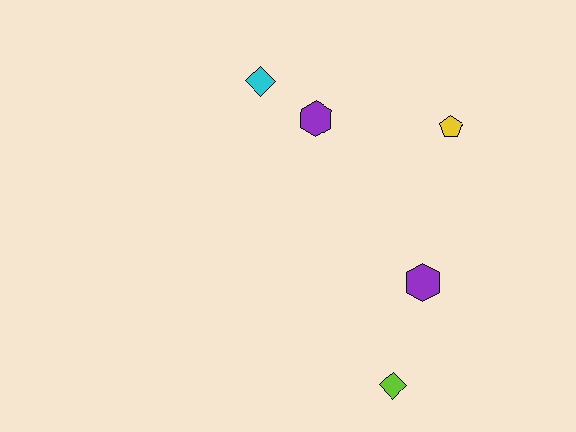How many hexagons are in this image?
There are 2 hexagons.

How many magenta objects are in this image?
There are no magenta objects.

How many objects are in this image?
There are 5 objects.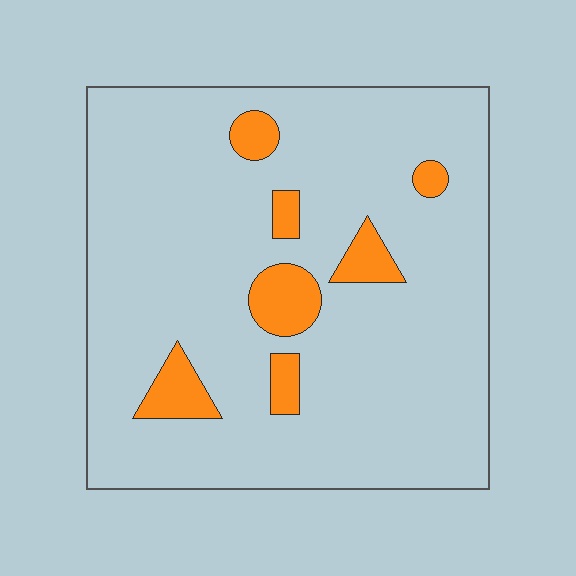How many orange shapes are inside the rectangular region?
7.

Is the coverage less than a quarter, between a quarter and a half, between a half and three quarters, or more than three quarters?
Less than a quarter.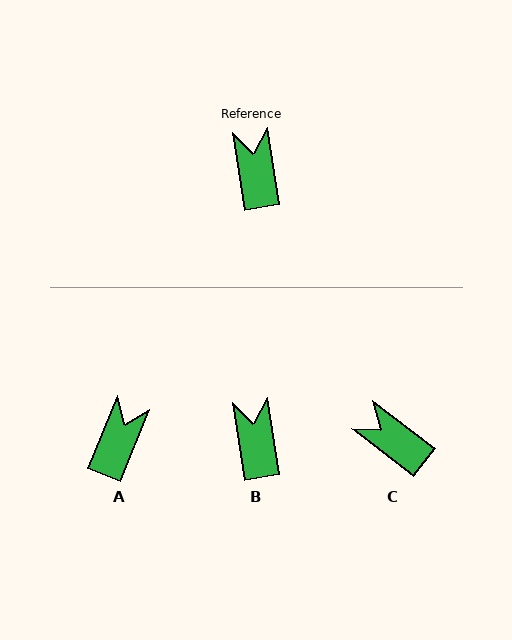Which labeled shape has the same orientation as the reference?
B.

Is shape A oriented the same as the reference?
No, it is off by about 31 degrees.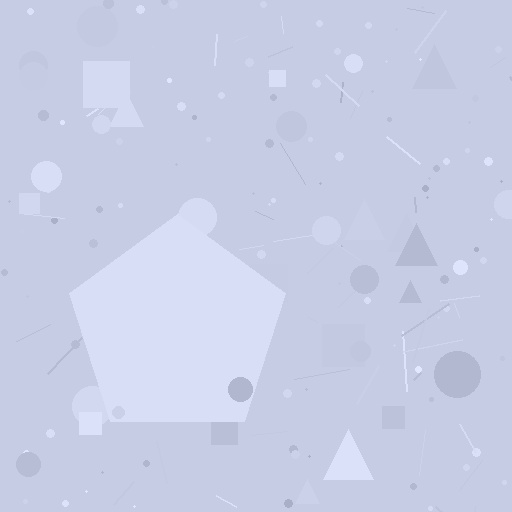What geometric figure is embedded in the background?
A pentagon is embedded in the background.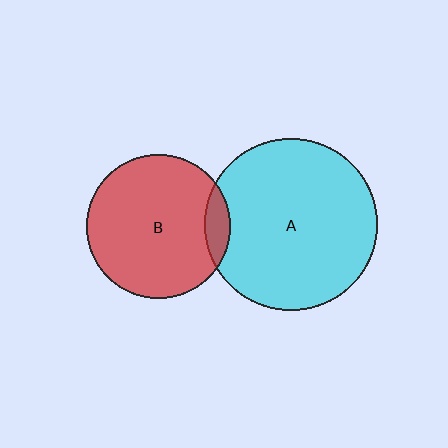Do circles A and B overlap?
Yes.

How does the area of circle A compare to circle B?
Approximately 1.4 times.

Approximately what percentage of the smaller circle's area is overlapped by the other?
Approximately 10%.